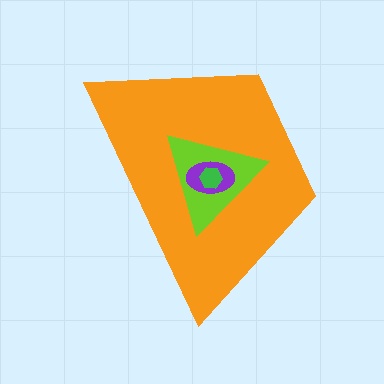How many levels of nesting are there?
4.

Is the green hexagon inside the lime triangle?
Yes.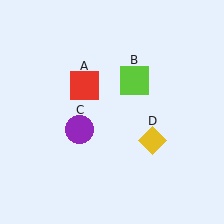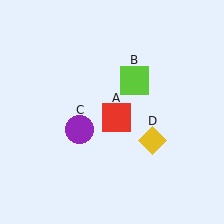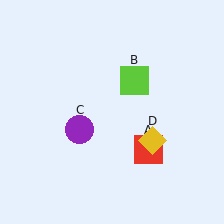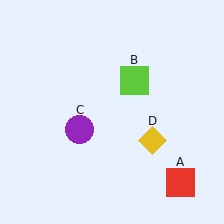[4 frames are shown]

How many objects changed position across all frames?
1 object changed position: red square (object A).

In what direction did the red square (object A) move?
The red square (object A) moved down and to the right.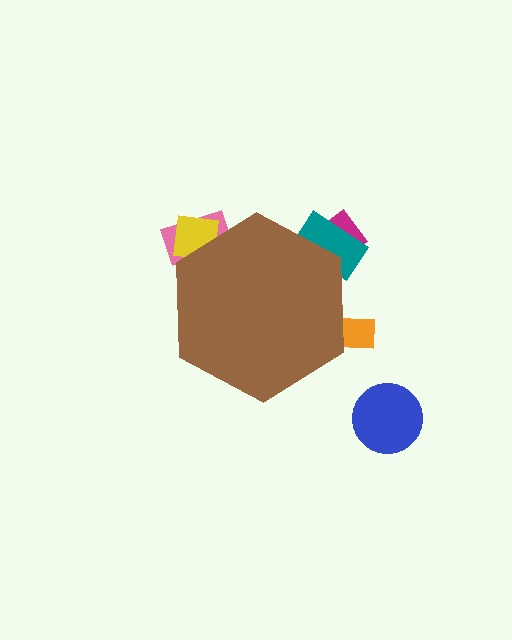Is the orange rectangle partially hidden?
Yes, the orange rectangle is partially hidden behind the brown hexagon.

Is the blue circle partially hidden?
No, the blue circle is fully visible.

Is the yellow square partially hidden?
Yes, the yellow square is partially hidden behind the brown hexagon.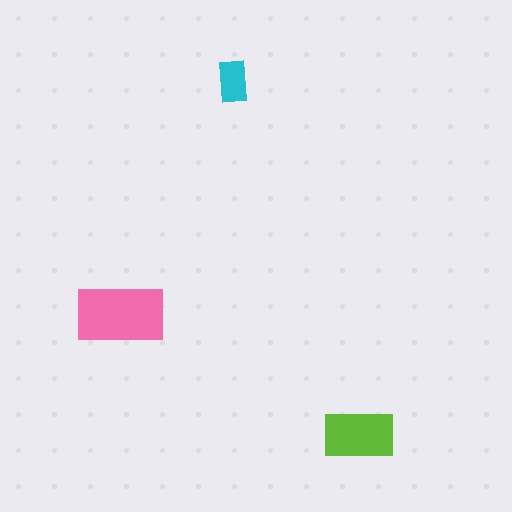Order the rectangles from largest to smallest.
the pink one, the lime one, the cyan one.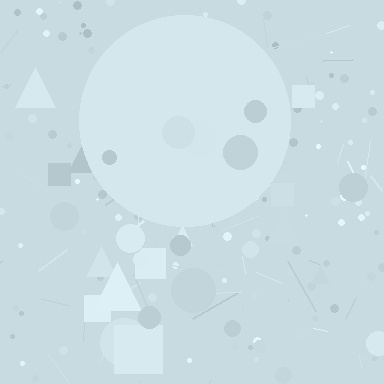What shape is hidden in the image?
A circle is hidden in the image.